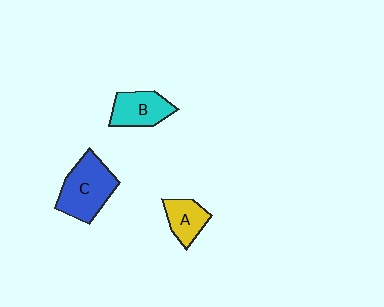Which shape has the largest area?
Shape C (blue).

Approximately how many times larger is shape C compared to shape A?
Approximately 1.8 times.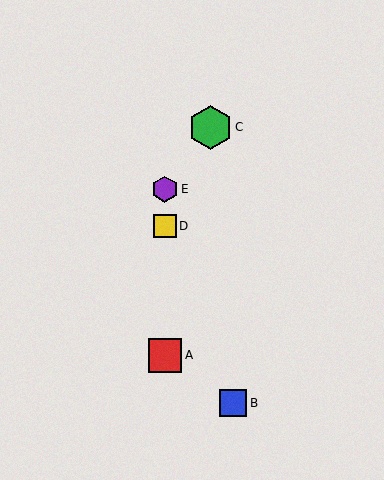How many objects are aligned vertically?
3 objects (A, D, E) are aligned vertically.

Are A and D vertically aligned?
Yes, both are at x≈165.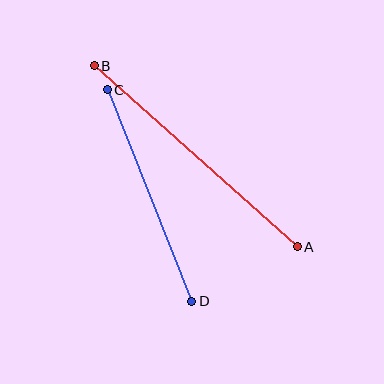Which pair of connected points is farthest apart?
Points A and B are farthest apart.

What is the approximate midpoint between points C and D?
The midpoint is at approximately (149, 195) pixels.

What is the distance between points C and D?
The distance is approximately 228 pixels.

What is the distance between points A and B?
The distance is approximately 272 pixels.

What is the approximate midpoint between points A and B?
The midpoint is at approximately (196, 156) pixels.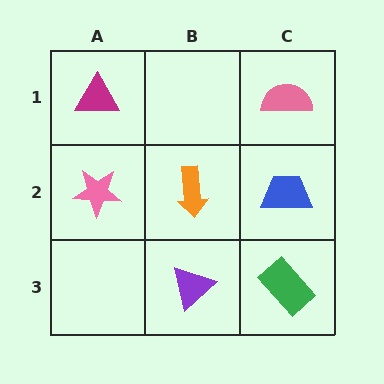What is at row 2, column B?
An orange arrow.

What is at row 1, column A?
A magenta triangle.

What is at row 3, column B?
A purple triangle.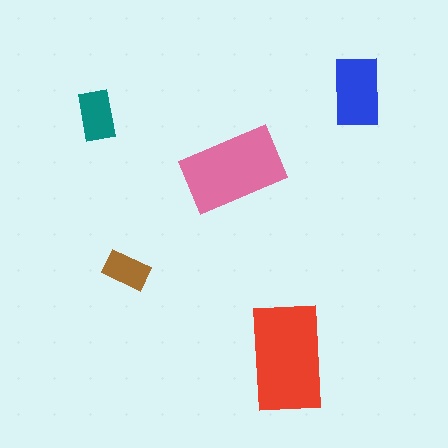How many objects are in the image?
There are 5 objects in the image.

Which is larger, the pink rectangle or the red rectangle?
The red one.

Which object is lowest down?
The red rectangle is bottommost.